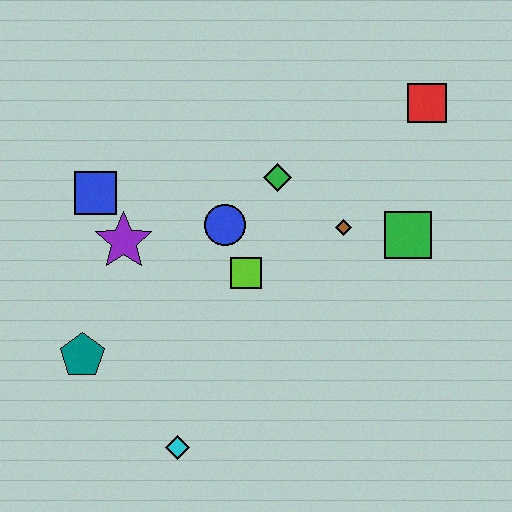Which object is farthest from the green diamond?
The cyan diamond is farthest from the green diamond.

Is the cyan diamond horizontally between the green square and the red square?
No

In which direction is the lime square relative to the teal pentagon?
The lime square is to the right of the teal pentagon.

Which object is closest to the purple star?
The blue square is closest to the purple star.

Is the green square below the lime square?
No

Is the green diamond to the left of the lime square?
No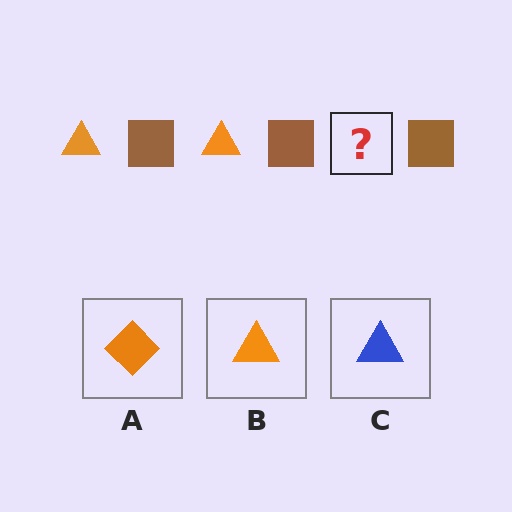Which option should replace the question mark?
Option B.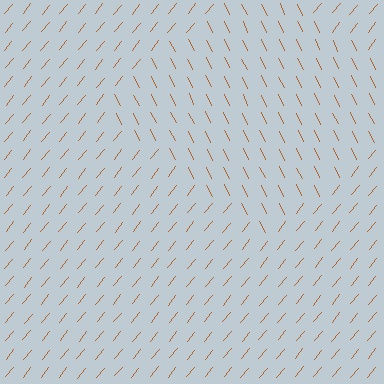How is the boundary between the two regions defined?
The boundary is defined purely by a change in line orientation (approximately 65 degrees difference). All lines are the same color and thickness.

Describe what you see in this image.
The image is filled with small brown line segments. A diamond region in the image has lines oriented differently from the surrounding lines, creating a visible texture boundary.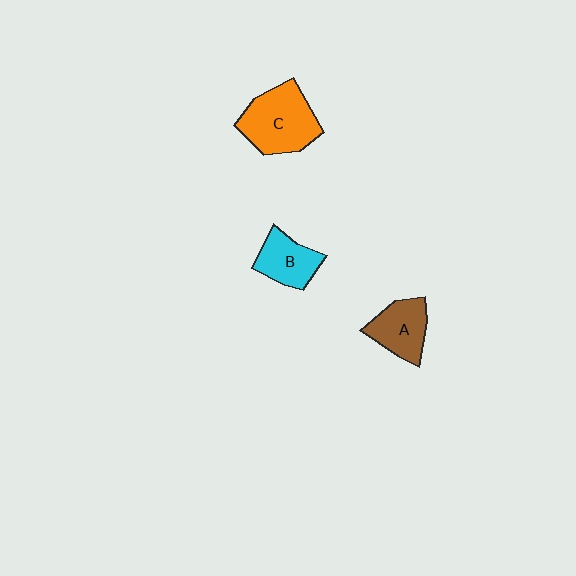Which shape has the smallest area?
Shape B (cyan).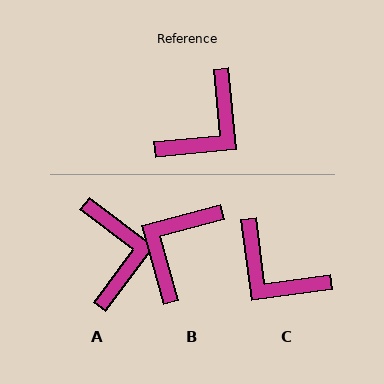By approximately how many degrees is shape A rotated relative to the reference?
Approximately 47 degrees counter-clockwise.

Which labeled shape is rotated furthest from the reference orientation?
B, about 170 degrees away.